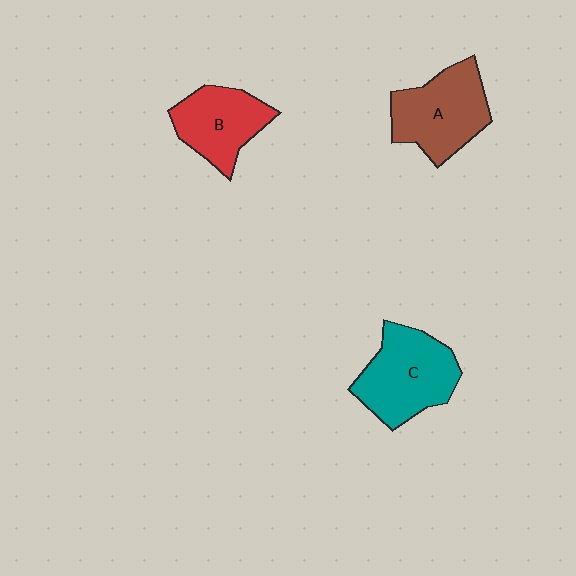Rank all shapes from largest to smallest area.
From largest to smallest: C (teal), A (brown), B (red).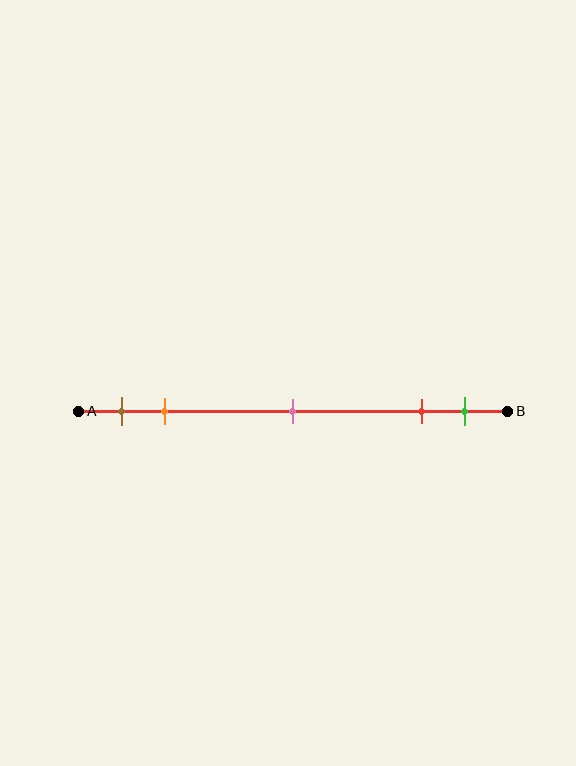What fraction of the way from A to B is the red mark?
The red mark is approximately 80% (0.8) of the way from A to B.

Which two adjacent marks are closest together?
The red and green marks are the closest adjacent pair.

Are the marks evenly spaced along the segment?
No, the marks are not evenly spaced.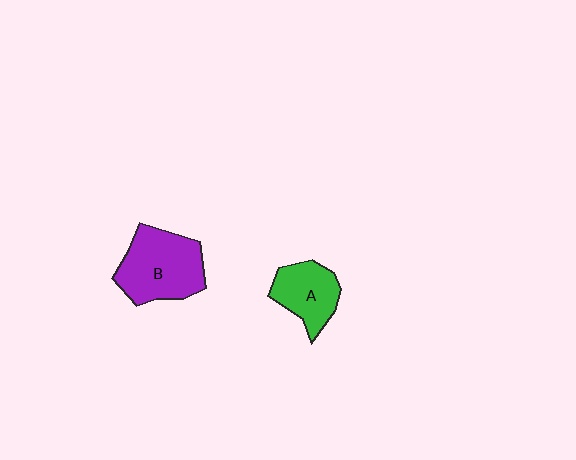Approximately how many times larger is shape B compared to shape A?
Approximately 1.5 times.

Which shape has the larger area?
Shape B (purple).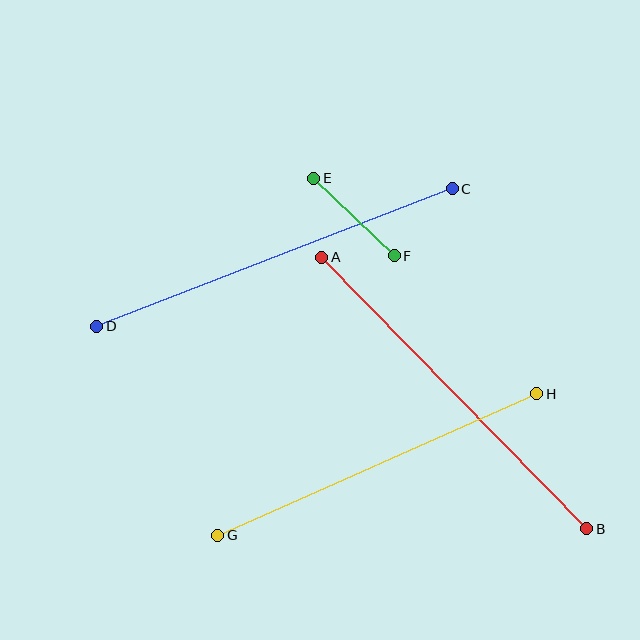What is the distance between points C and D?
The distance is approximately 381 pixels.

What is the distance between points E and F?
The distance is approximately 112 pixels.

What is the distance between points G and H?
The distance is approximately 349 pixels.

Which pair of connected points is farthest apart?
Points C and D are farthest apart.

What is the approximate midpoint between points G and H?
The midpoint is at approximately (377, 465) pixels.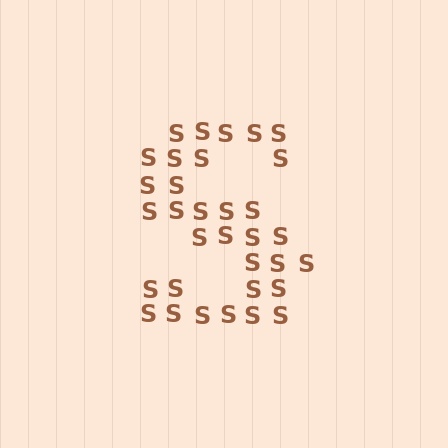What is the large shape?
The large shape is the letter S.